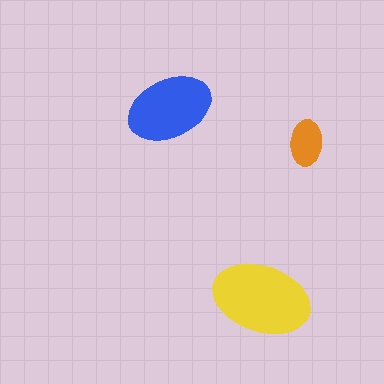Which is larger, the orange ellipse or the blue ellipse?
The blue one.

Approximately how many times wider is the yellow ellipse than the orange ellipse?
About 2 times wider.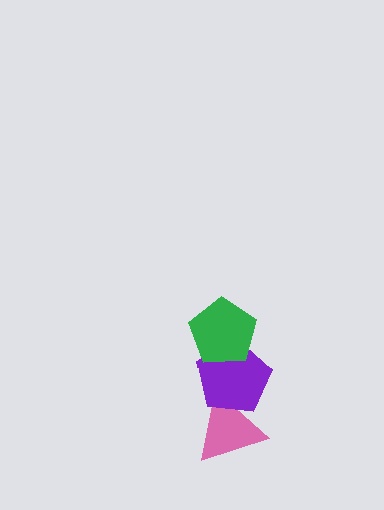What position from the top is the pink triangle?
The pink triangle is 3rd from the top.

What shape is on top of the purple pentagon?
The green pentagon is on top of the purple pentagon.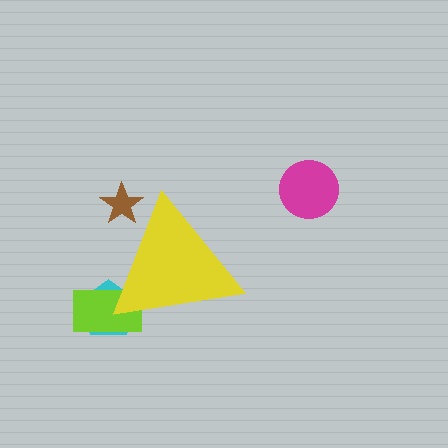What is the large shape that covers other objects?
A yellow triangle.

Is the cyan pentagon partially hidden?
Yes, the cyan pentagon is partially hidden behind the yellow triangle.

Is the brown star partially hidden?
Yes, the brown star is partially hidden behind the yellow triangle.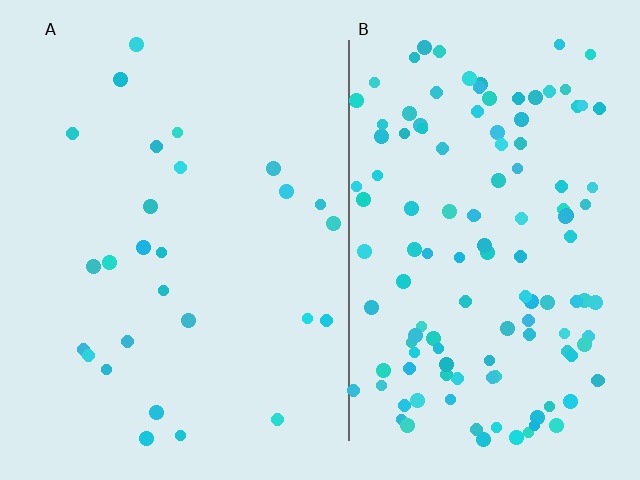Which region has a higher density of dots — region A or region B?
B (the right).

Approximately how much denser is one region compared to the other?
Approximately 4.8× — region B over region A.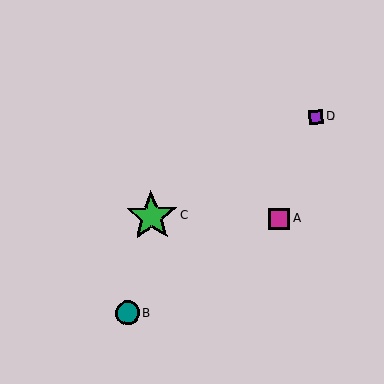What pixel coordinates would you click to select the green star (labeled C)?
Click at (152, 216) to select the green star C.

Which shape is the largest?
The green star (labeled C) is the largest.